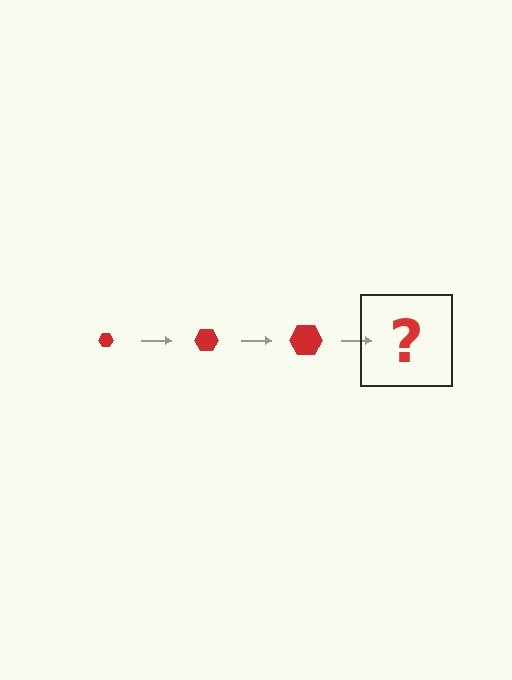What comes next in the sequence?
The next element should be a red hexagon, larger than the previous one.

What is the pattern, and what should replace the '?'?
The pattern is that the hexagon gets progressively larger each step. The '?' should be a red hexagon, larger than the previous one.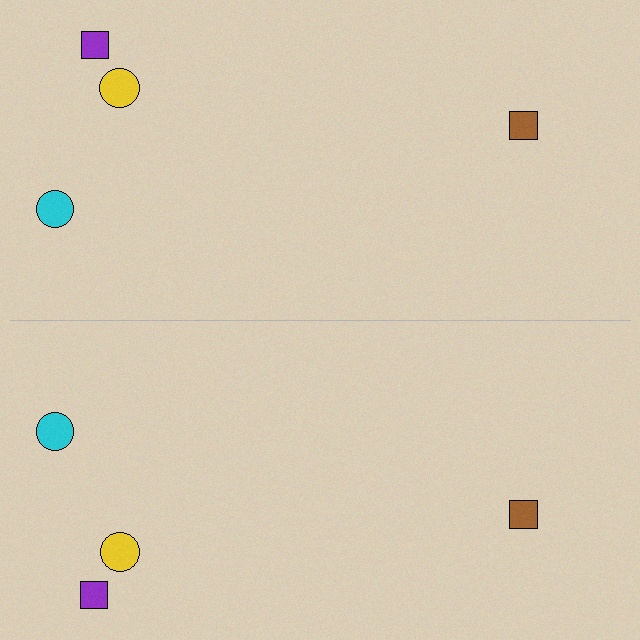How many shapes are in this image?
There are 8 shapes in this image.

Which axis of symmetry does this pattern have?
The pattern has a horizontal axis of symmetry running through the center of the image.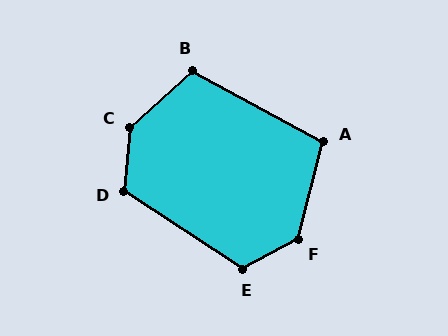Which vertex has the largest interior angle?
C, at approximately 138 degrees.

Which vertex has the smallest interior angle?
A, at approximately 104 degrees.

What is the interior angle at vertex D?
Approximately 118 degrees (obtuse).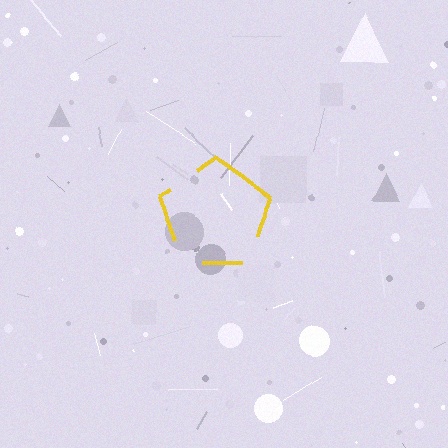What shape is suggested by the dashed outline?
The dashed outline suggests a pentagon.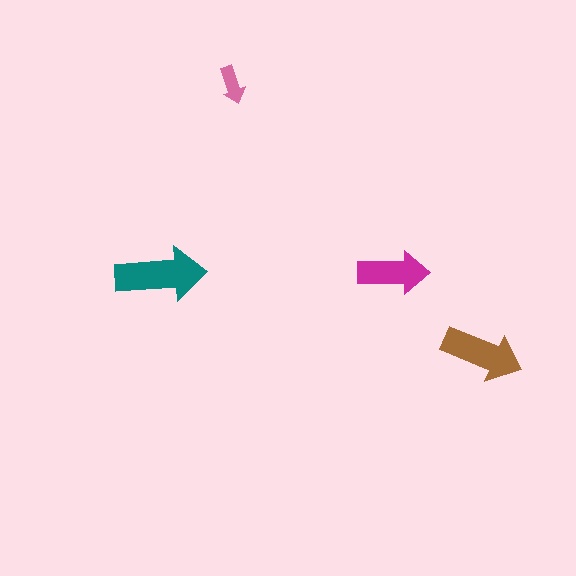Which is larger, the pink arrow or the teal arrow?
The teal one.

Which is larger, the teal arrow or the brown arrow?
The teal one.